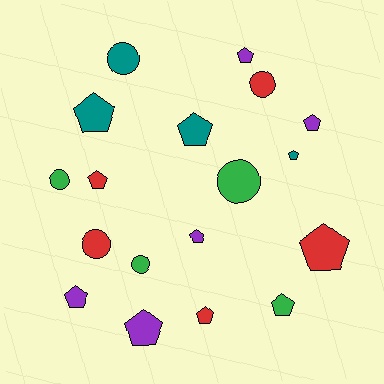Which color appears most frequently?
Purple, with 5 objects.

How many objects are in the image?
There are 18 objects.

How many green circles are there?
There are 3 green circles.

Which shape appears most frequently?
Pentagon, with 12 objects.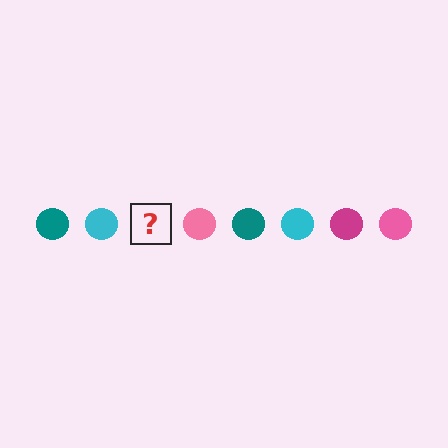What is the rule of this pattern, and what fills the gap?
The rule is that the pattern cycles through teal, cyan, magenta, pink circles. The gap should be filled with a magenta circle.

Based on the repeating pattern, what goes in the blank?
The blank should be a magenta circle.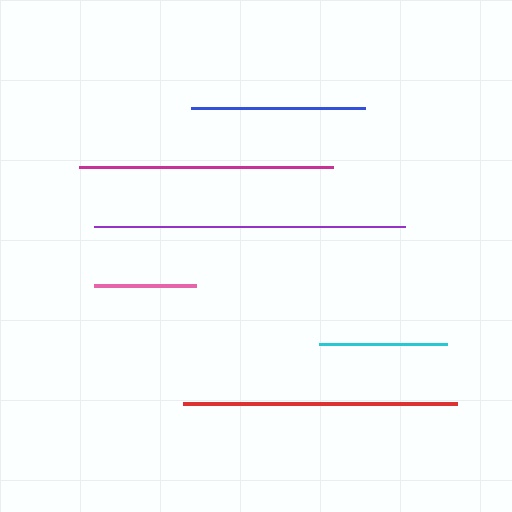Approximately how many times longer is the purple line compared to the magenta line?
The purple line is approximately 1.2 times the length of the magenta line.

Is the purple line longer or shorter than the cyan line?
The purple line is longer than the cyan line.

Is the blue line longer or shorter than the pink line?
The blue line is longer than the pink line.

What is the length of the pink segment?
The pink segment is approximately 102 pixels long.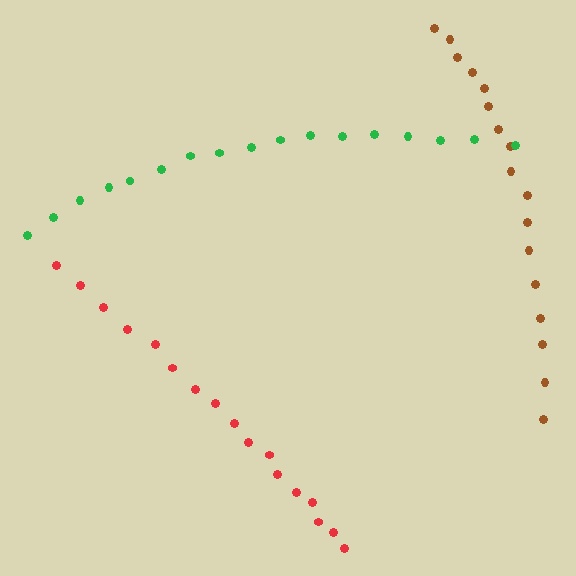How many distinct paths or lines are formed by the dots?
There are 3 distinct paths.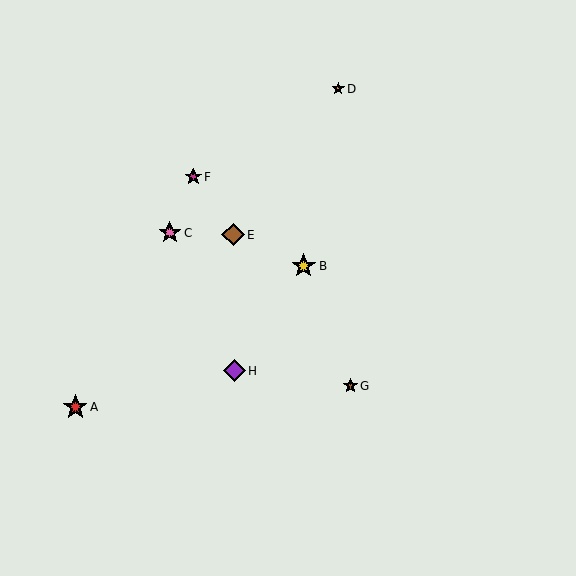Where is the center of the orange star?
The center of the orange star is at (338, 89).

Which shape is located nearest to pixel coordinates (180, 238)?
The pink star (labeled C) at (170, 233) is nearest to that location.